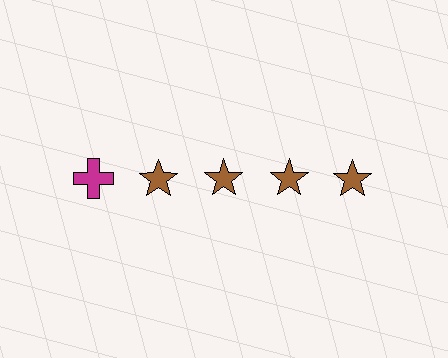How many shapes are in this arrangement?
There are 5 shapes arranged in a grid pattern.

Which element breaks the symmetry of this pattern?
The magenta cross in the top row, leftmost column breaks the symmetry. All other shapes are brown stars.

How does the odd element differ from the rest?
It differs in both color (magenta instead of brown) and shape (cross instead of star).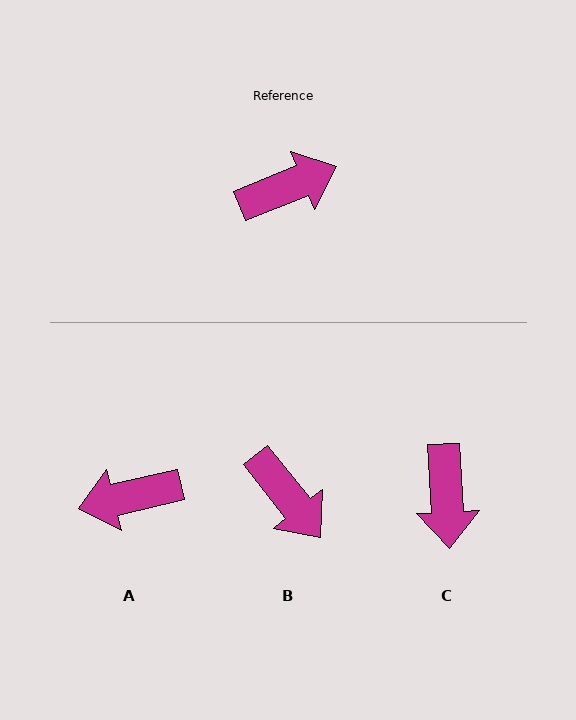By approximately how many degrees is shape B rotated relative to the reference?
Approximately 74 degrees clockwise.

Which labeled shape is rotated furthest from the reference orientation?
A, about 171 degrees away.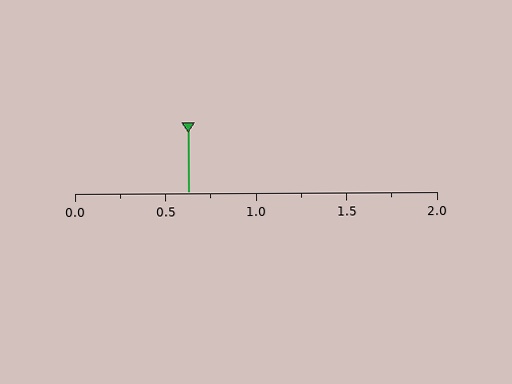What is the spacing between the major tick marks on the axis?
The major ticks are spaced 0.5 apart.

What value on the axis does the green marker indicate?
The marker indicates approximately 0.62.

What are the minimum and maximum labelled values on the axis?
The axis runs from 0.0 to 2.0.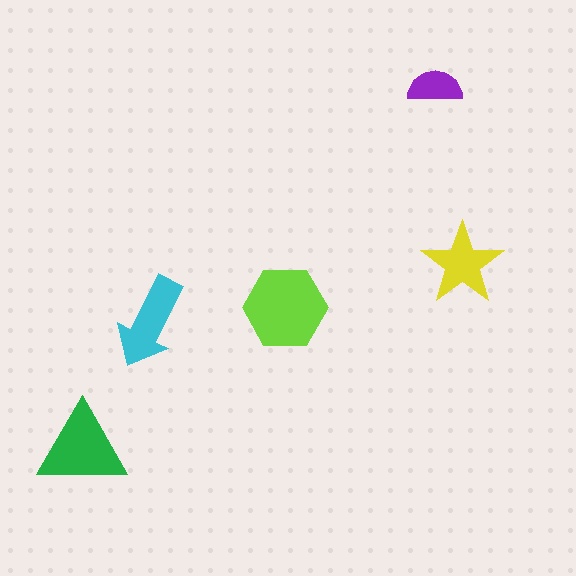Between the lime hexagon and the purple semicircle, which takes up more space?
The lime hexagon.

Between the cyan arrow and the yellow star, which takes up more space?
The cyan arrow.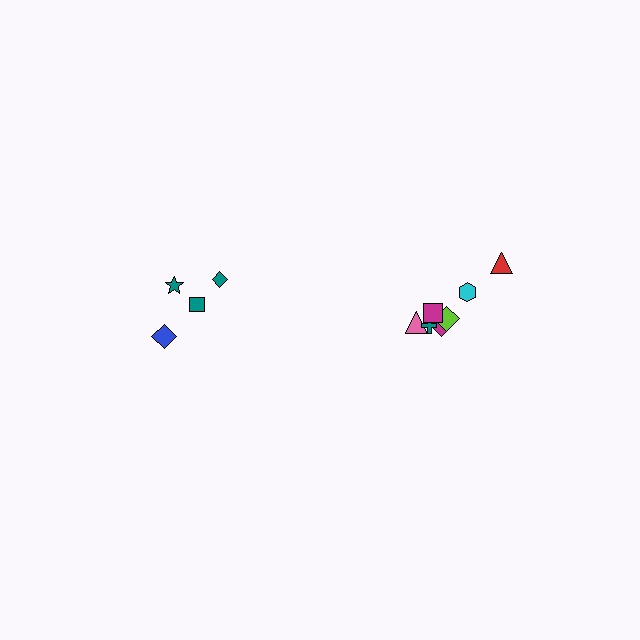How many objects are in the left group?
There are 4 objects.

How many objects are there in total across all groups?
There are 11 objects.